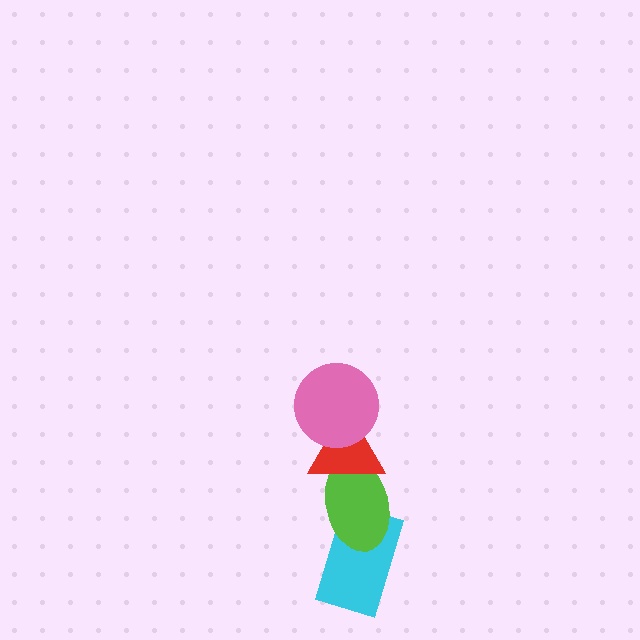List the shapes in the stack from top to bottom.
From top to bottom: the pink circle, the red triangle, the lime ellipse, the cyan rectangle.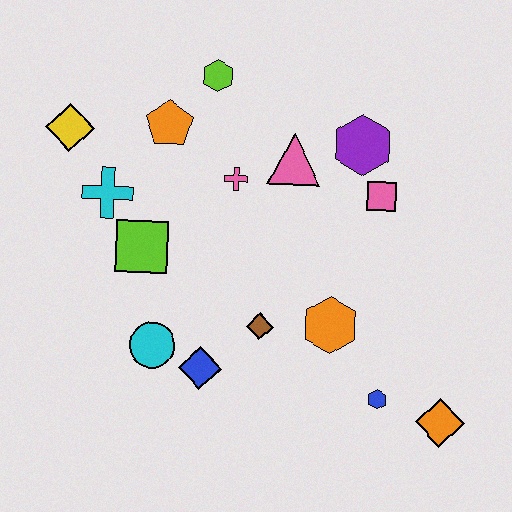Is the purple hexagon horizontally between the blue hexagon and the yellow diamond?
Yes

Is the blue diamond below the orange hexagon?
Yes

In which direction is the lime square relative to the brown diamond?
The lime square is to the left of the brown diamond.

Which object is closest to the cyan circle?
The blue diamond is closest to the cyan circle.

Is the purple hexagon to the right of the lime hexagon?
Yes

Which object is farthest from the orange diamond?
The yellow diamond is farthest from the orange diamond.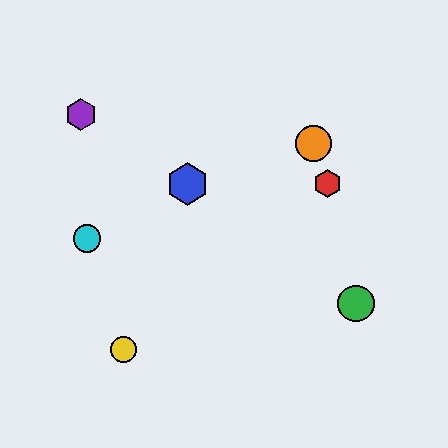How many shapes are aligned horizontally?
2 shapes (the red hexagon, the blue hexagon) are aligned horizontally.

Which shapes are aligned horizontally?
The red hexagon, the blue hexagon are aligned horizontally.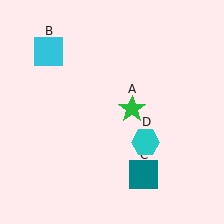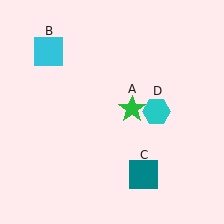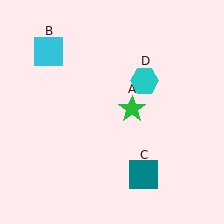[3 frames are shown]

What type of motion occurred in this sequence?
The cyan hexagon (object D) rotated counterclockwise around the center of the scene.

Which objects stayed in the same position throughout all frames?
Green star (object A) and cyan square (object B) and teal square (object C) remained stationary.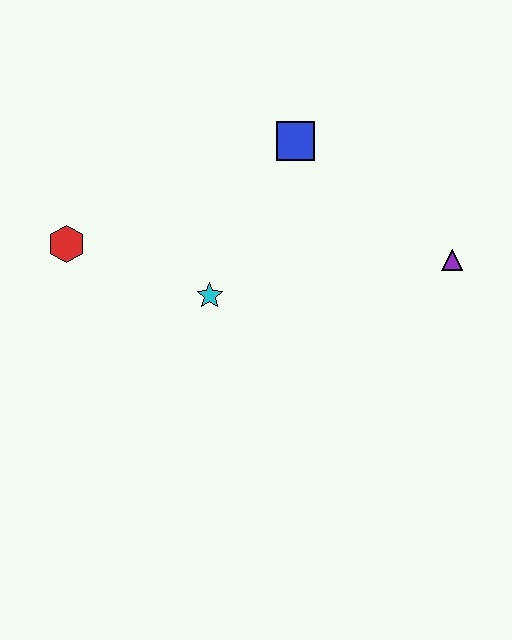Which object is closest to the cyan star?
The red hexagon is closest to the cyan star.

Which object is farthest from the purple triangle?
The red hexagon is farthest from the purple triangle.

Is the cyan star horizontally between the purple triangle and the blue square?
No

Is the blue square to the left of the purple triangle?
Yes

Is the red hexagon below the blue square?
Yes